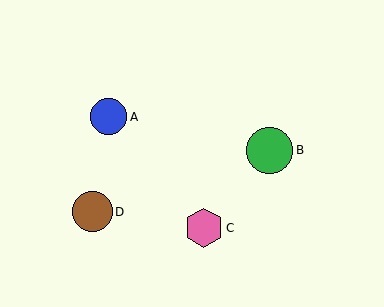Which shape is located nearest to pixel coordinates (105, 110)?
The blue circle (labeled A) at (109, 117) is nearest to that location.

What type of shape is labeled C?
Shape C is a pink hexagon.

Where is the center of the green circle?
The center of the green circle is at (270, 150).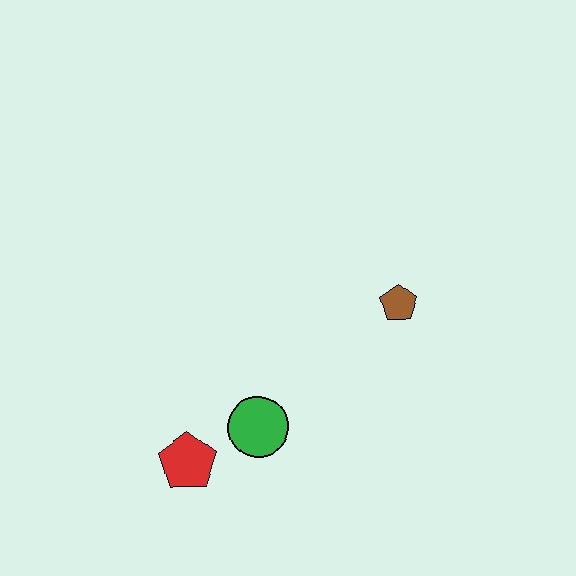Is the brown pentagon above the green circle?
Yes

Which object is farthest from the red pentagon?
The brown pentagon is farthest from the red pentagon.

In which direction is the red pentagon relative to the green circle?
The red pentagon is to the left of the green circle.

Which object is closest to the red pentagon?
The green circle is closest to the red pentagon.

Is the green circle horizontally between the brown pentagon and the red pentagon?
Yes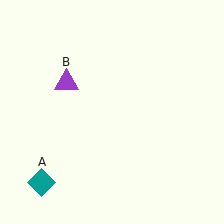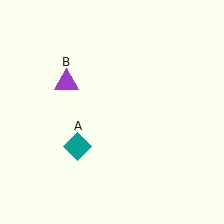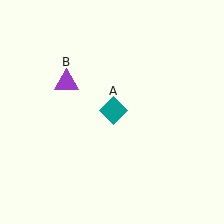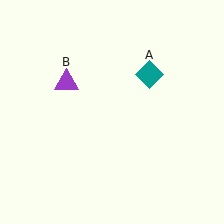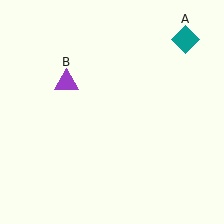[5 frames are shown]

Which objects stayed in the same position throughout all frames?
Purple triangle (object B) remained stationary.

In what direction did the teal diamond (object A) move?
The teal diamond (object A) moved up and to the right.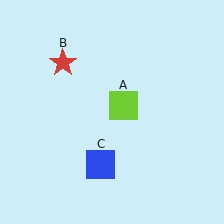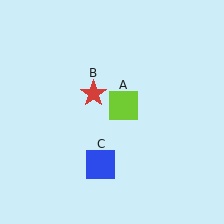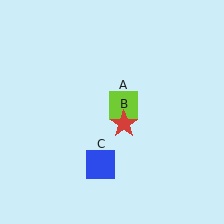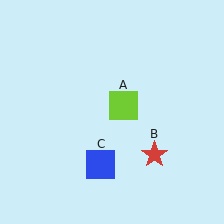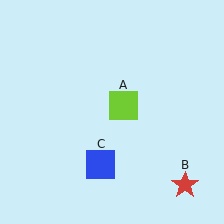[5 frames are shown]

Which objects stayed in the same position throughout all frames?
Lime square (object A) and blue square (object C) remained stationary.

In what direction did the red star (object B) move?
The red star (object B) moved down and to the right.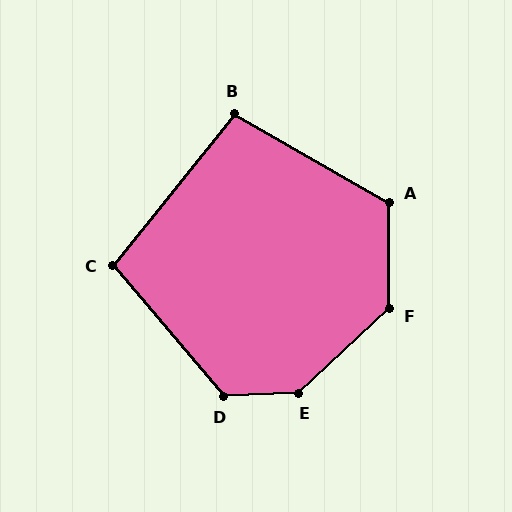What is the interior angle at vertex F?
Approximately 133 degrees (obtuse).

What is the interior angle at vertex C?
Approximately 101 degrees (obtuse).